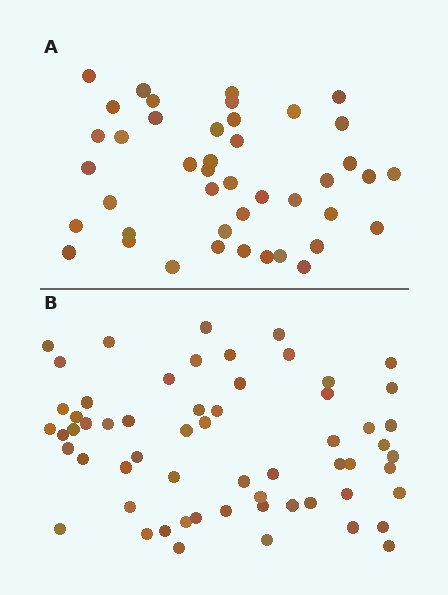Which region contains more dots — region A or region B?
Region B (the bottom region) has more dots.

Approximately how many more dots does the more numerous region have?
Region B has approximately 15 more dots than region A.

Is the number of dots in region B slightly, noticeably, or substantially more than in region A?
Region B has noticeably more, but not dramatically so. The ratio is roughly 1.4 to 1.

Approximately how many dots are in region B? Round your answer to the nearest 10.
About 60 dots.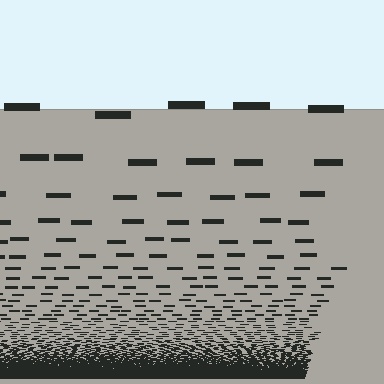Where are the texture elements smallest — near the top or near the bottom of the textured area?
Near the bottom.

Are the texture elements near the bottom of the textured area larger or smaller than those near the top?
Smaller. The gradient is inverted — elements near the bottom are smaller and denser.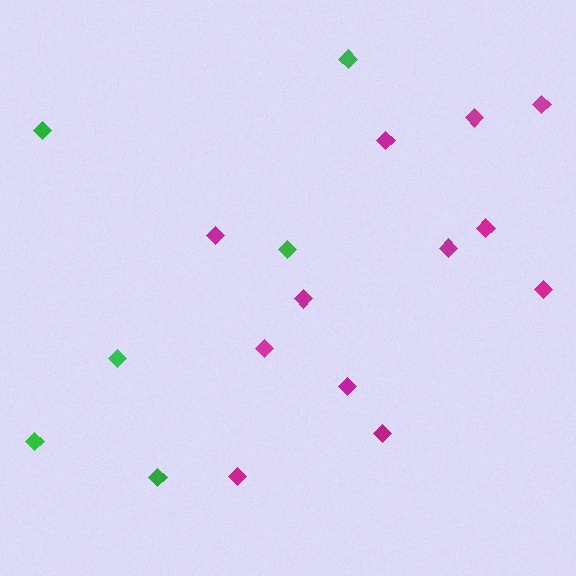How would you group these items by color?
There are 2 groups: one group of green diamonds (6) and one group of magenta diamonds (12).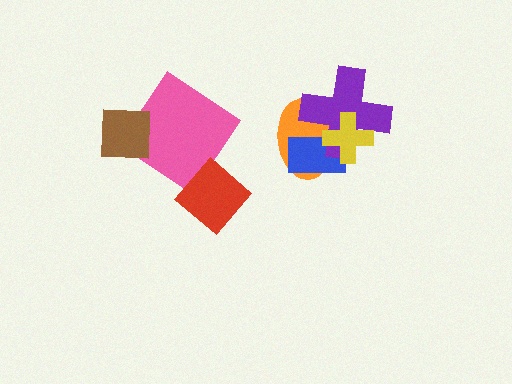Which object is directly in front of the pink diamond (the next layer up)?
The red diamond is directly in front of the pink diamond.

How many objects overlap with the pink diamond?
2 objects overlap with the pink diamond.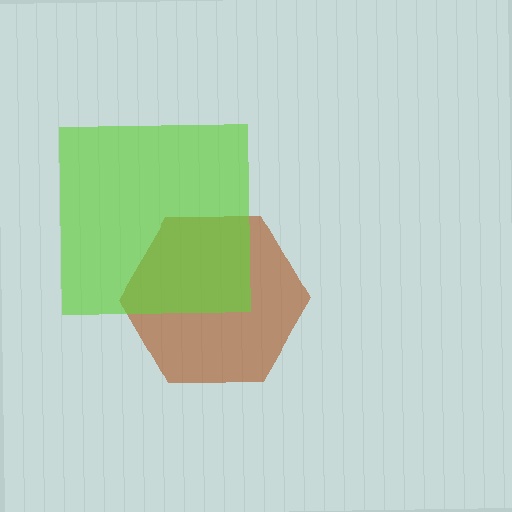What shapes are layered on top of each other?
The layered shapes are: a brown hexagon, a lime square.